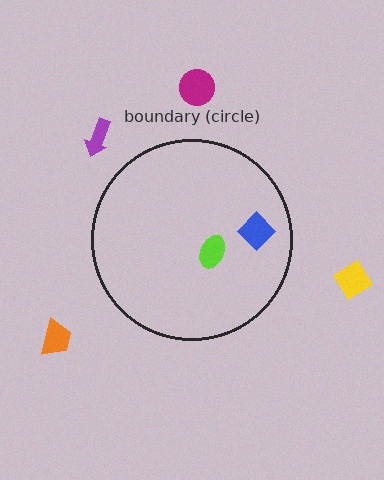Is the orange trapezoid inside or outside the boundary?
Outside.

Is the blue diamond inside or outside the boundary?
Inside.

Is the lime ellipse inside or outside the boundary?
Inside.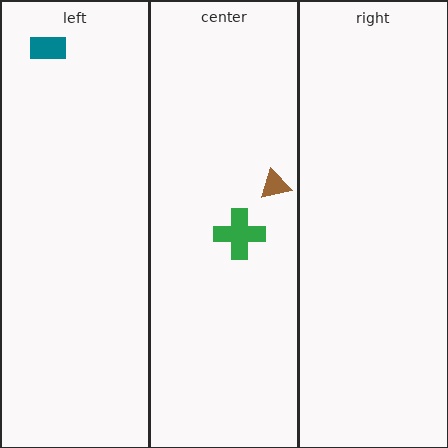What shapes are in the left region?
The teal rectangle.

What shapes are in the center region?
The green cross, the brown triangle.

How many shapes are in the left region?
1.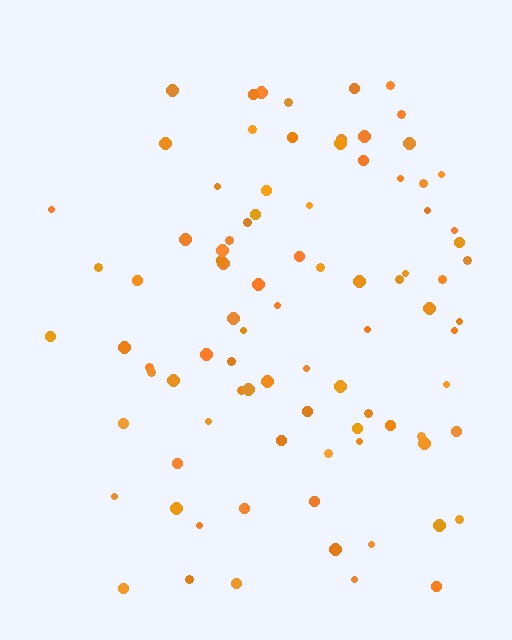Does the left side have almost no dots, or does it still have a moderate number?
Still a moderate number, just noticeably fewer than the right.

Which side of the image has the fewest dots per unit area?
The left.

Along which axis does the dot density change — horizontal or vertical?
Horizontal.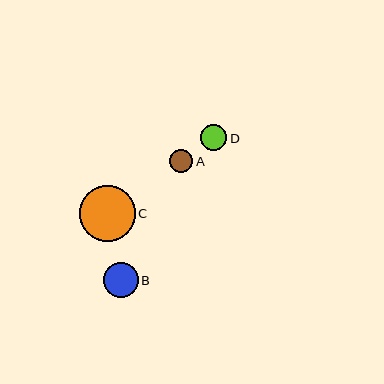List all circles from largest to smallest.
From largest to smallest: C, B, D, A.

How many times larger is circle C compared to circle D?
Circle C is approximately 2.1 times the size of circle D.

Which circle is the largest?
Circle C is the largest with a size of approximately 56 pixels.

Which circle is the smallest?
Circle A is the smallest with a size of approximately 23 pixels.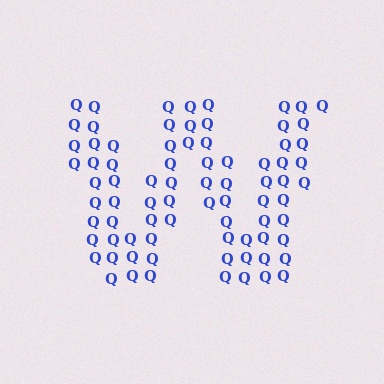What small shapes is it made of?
It is made of small letter Q's.